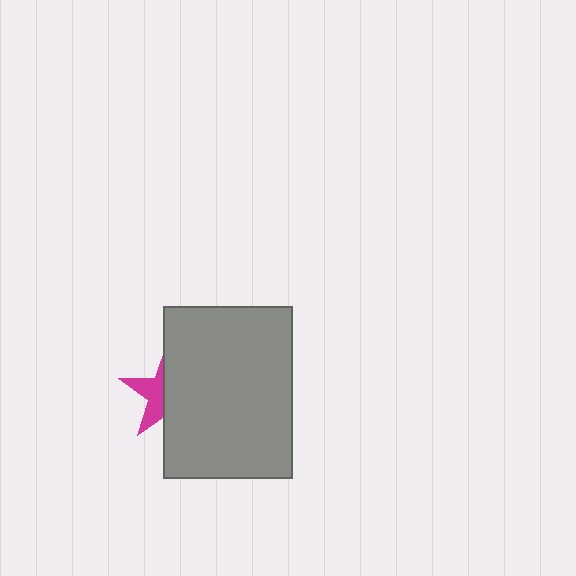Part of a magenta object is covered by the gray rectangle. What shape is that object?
It is a star.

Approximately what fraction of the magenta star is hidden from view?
Roughly 59% of the magenta star is hidden behind the gray rectangle.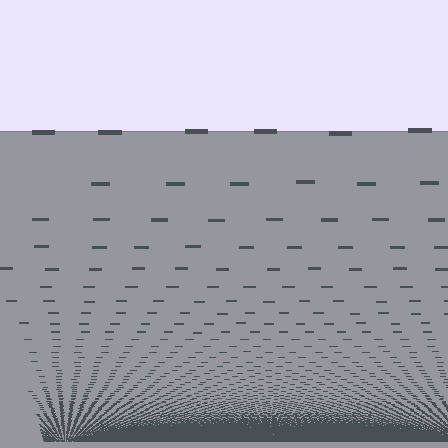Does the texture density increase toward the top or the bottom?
Density increases toward the bottom.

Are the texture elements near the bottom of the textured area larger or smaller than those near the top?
Smaller. The gradient is inverted — elements near the bottom are smaller and denser.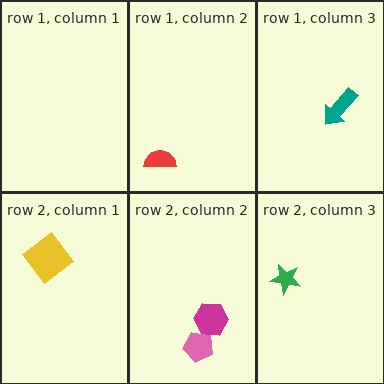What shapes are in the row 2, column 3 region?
The green star.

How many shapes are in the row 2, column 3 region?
1.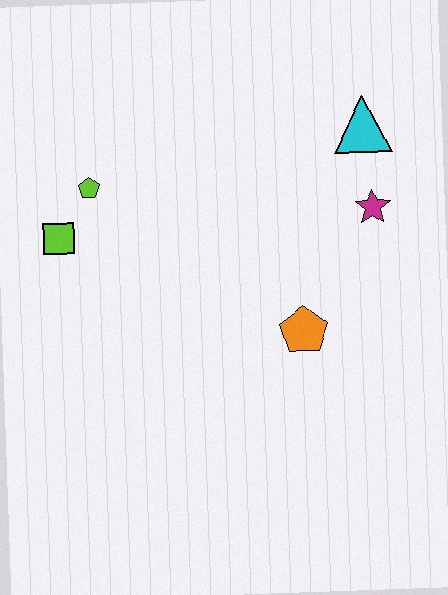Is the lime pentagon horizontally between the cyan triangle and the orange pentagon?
No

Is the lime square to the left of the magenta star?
Yes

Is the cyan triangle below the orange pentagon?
No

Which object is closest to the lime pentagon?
The lime square is closest to the lime pentagon.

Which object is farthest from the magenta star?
The lime square is farthest from the magenta star.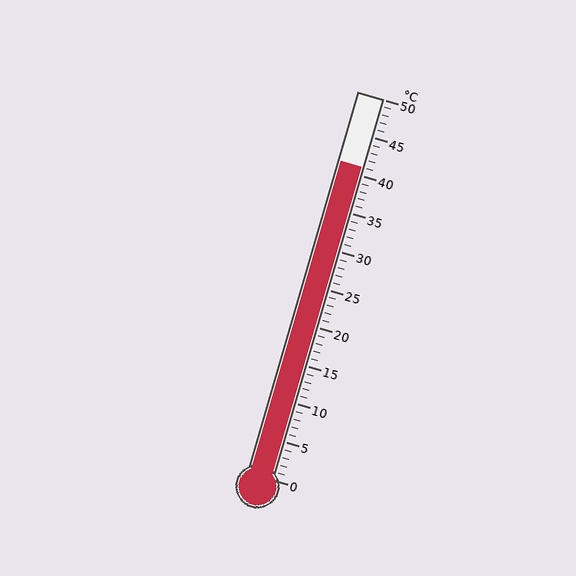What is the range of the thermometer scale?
The thermometer scale ranges from 0°C to 50°C.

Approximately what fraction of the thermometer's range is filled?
The thermometer is filled to approximately 80% of its range.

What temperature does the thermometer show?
The thermometer shows approximately 41°C.